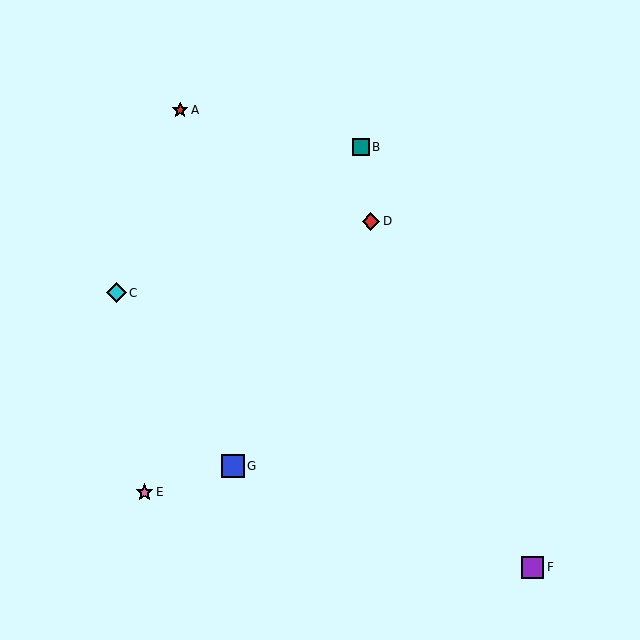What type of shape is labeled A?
Shape A is a red star.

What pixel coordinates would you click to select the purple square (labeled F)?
Click at (533, 567) to select the purple square F.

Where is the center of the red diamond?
The center of the red diamond is at (371, 221).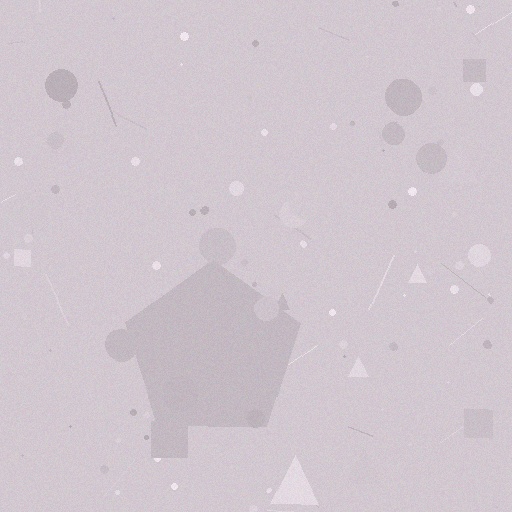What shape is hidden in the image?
A pentagon is hidden in the image.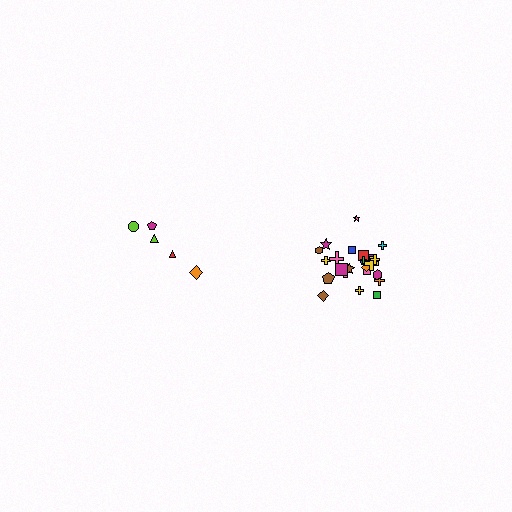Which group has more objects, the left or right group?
The right group.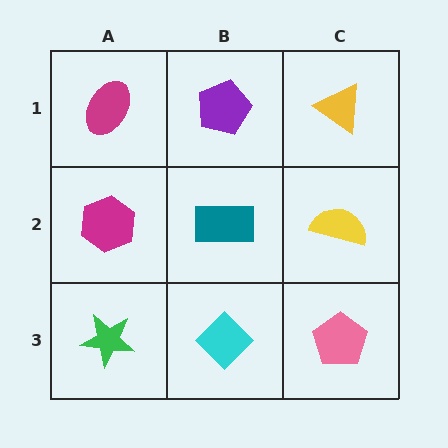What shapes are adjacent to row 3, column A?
A magenta hexagon (row 2, column A), a cyan diamond (row 3, column B).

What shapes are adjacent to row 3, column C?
A yellow semicircle (row 2, column C), a cyan diamond (row 3, column B).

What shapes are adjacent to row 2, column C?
A yellow triangle (row 1, column C), a pink pentagon (row 3, column C), a teal rectangle (row 2, column B).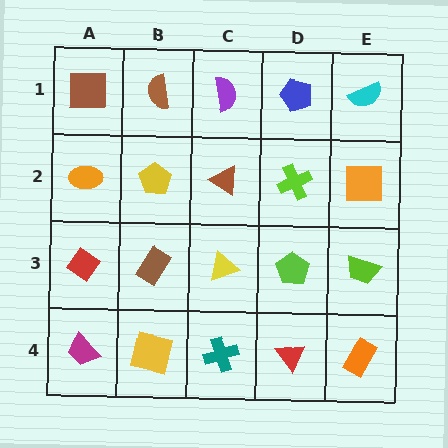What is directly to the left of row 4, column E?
A red triangle.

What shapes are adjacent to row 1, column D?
A lime cross (row 2, column D), a purple semicircle (row 1, column C), a cyan semicircle (row 1, column E).